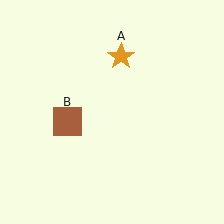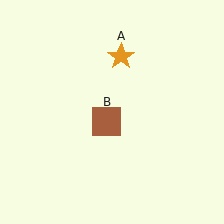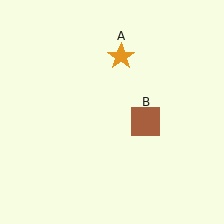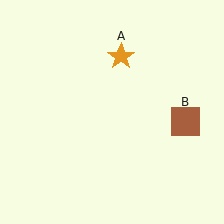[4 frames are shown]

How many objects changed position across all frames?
1 object changed position: brown square (object B).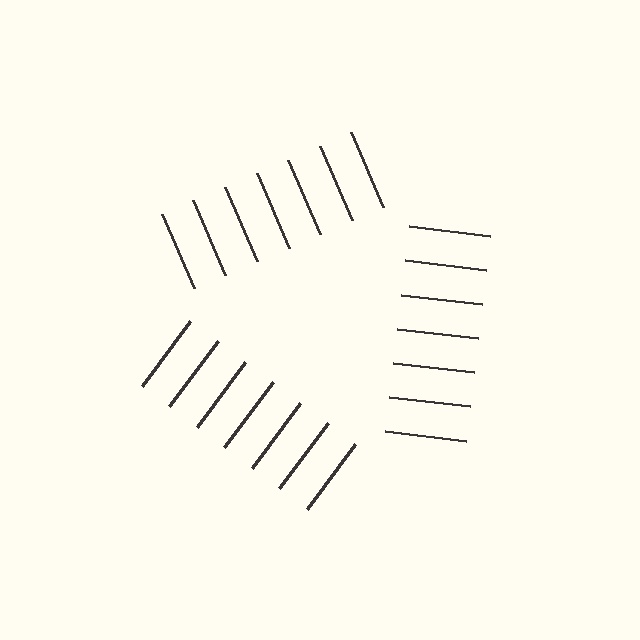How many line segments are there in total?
21 — 7 along each of the 3 edges.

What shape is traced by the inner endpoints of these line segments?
An illusory triangle — the line segments terminate on its edges but no continuous stroke is drawn.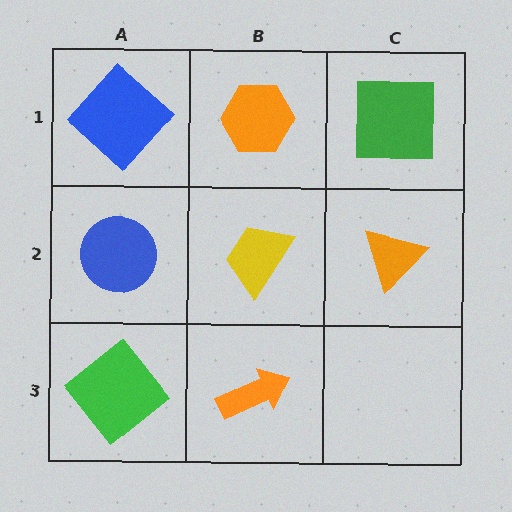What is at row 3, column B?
An orange arrow.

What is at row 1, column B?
An orange hexagon.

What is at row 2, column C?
An orange triangle.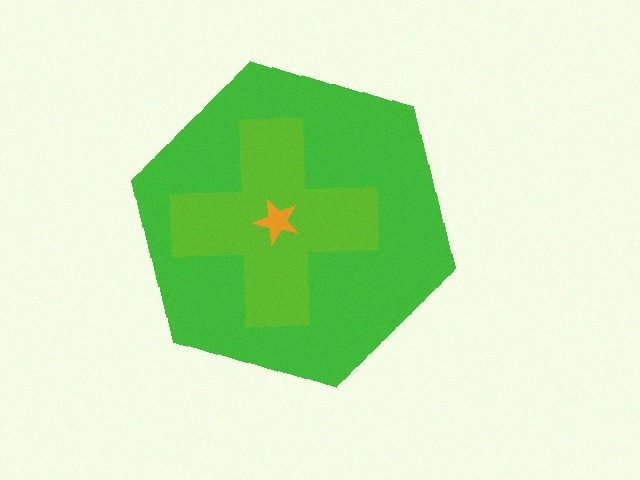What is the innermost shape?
The orange star.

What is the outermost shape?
The green hexagon.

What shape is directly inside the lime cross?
The orange star.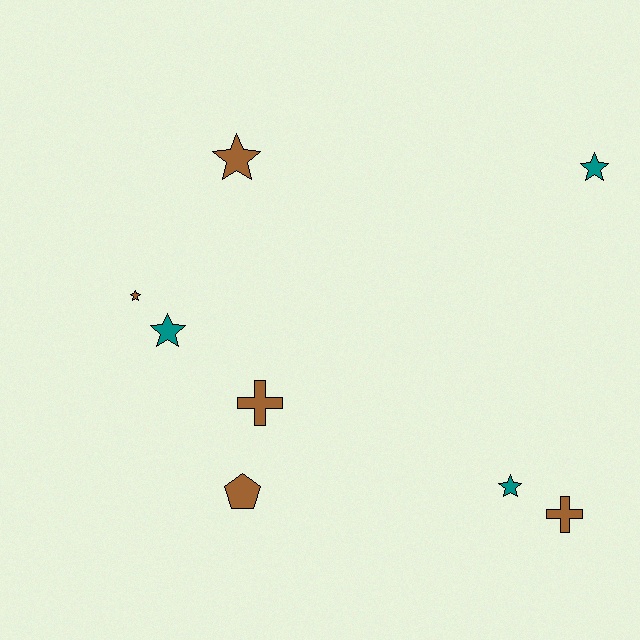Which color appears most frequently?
Brown, with 5 objects.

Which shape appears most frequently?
Star, with 5 objects.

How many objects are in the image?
There are 8 objects.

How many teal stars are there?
There are 3 teal stars.